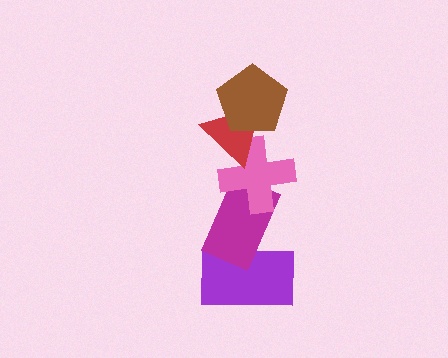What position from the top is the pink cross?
The pink cross is 3rd from the top.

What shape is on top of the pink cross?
The red triangle is on top of the pink cross.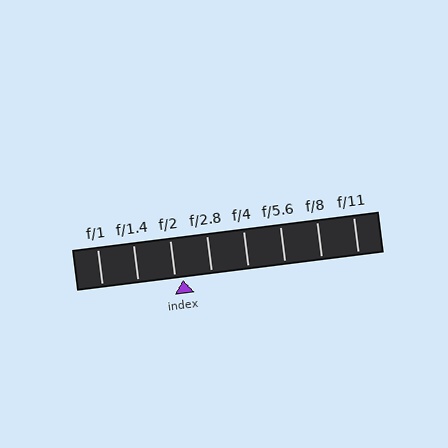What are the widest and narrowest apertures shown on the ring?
The widest aperture shown is f/1 and the narrowest is f/11.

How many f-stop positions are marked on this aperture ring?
There are 8 f-stop positions marked.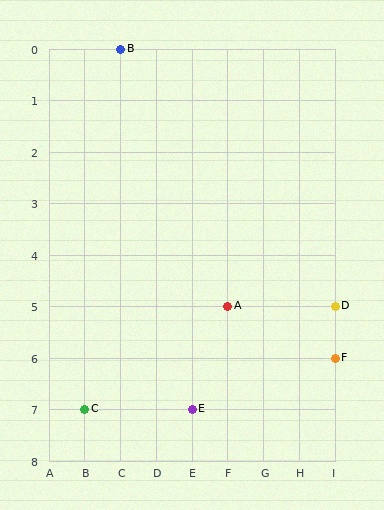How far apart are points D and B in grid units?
Points D and B are 6 columns and 5 rows apart (about 7.8 grid units diagonally).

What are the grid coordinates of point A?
Point A is at grid coordinates (F, 5).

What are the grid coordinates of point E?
Point E is at grid coordinates (E, 7).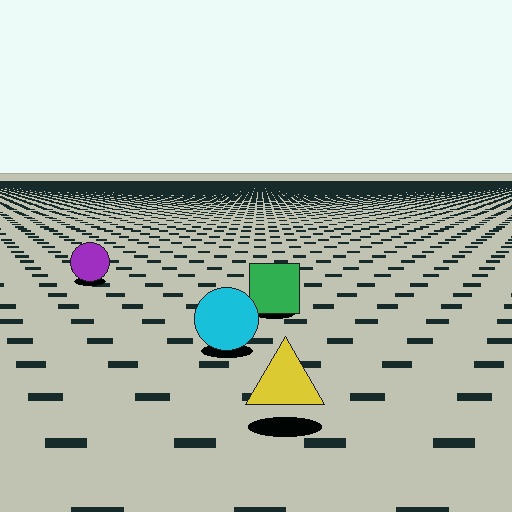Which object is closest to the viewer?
The yellow triangle is closest. The texture marks near it are larger and more spread out.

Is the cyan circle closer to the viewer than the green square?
Yes. The cyan circle is closer — you can tell from the texture gradient: the ground texture is coarser near it.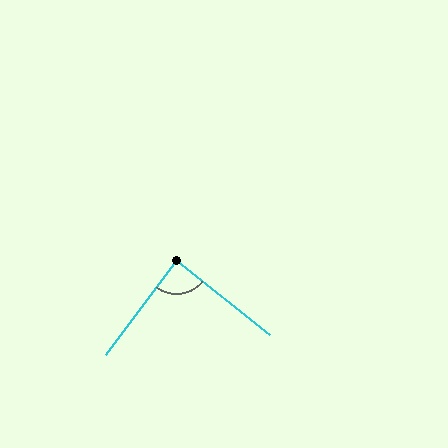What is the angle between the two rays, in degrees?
Approximately 88 degrees.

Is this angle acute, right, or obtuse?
It is approximately a right angle.